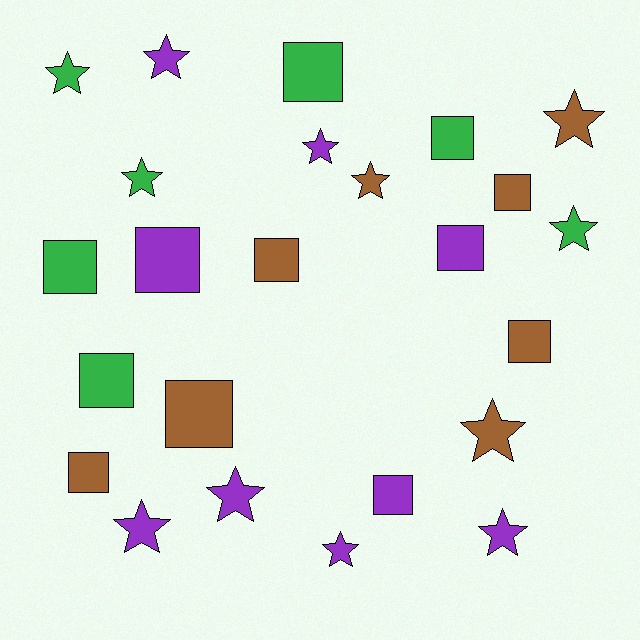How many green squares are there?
There are 4 green squares.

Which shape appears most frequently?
Star, with 12 objects.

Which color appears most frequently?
Purple, with 9 objects.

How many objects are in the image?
There are 24 objects.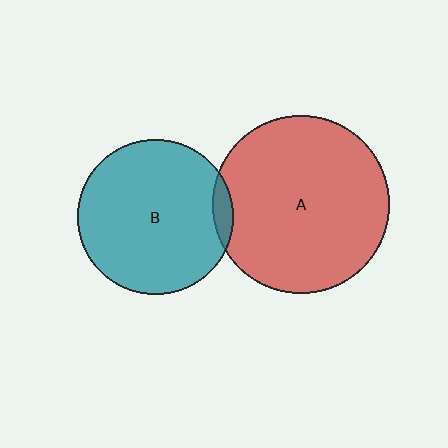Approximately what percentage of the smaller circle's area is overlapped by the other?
Approximately 5%.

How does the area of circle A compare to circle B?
Approximately 1.3 times.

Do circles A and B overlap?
Yes.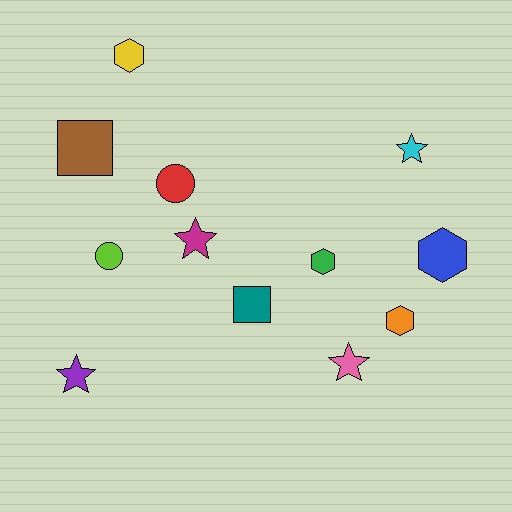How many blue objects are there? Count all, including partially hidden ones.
There is 1 blue object.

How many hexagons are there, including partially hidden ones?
There are 4 hexagons.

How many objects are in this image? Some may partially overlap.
There are 12 objects.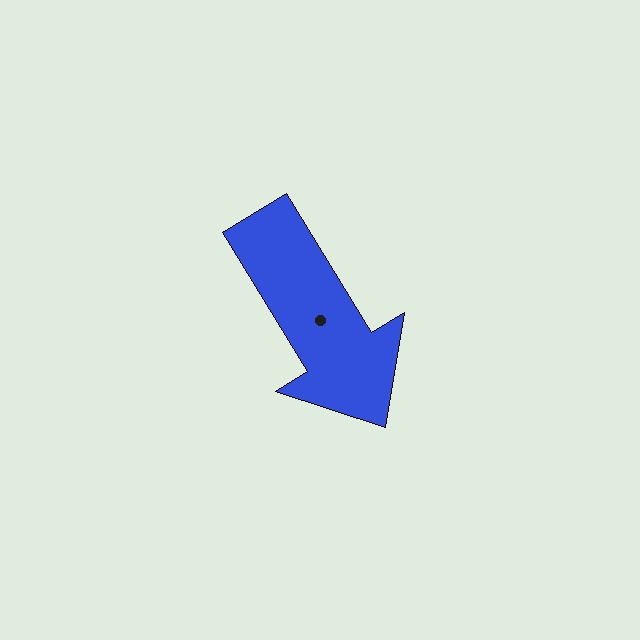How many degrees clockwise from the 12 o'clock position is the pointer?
Approximately 148 degrees.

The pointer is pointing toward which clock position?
Roughly 5 o'clock.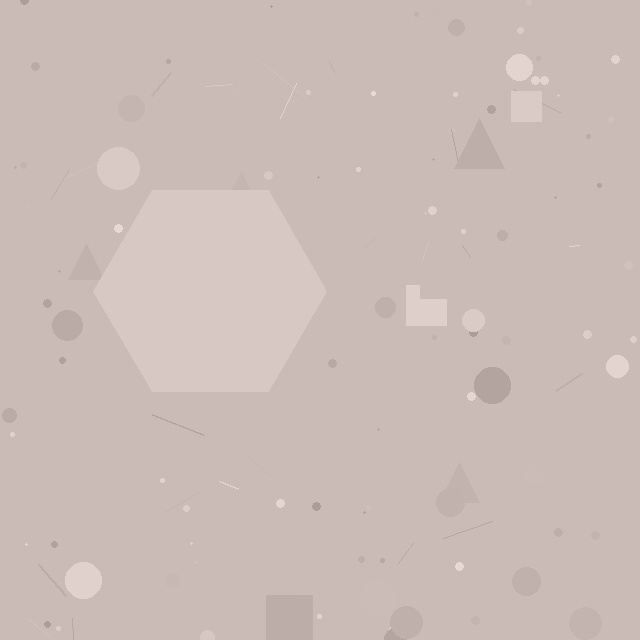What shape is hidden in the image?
A hexagon is hidden in the image.